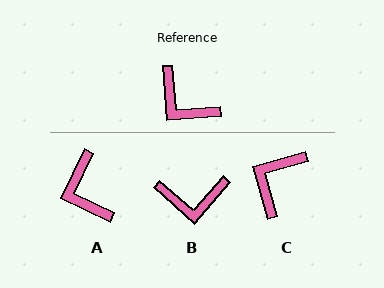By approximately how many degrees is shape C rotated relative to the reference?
Approximately 79 degrees clockwise.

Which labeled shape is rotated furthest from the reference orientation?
C, about 79 degrees away.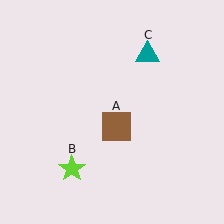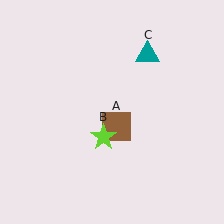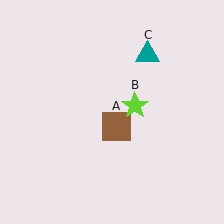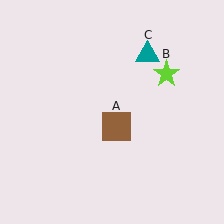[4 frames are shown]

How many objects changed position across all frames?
1 object changed position: lime star (object B).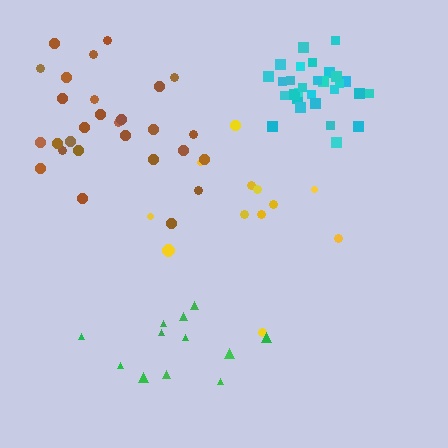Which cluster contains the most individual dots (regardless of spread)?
Cyan (29).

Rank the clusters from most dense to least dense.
cyan, brown, yellow, green.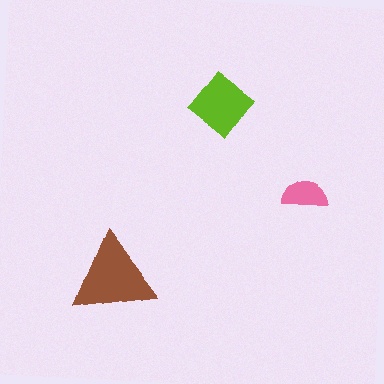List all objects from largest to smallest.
The brown triangle, the lime diamond, the pink semicircle.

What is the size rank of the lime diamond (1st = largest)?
2nd.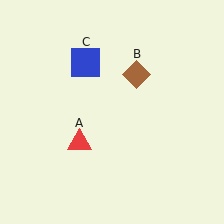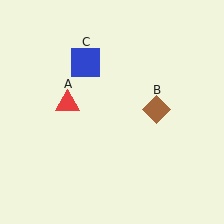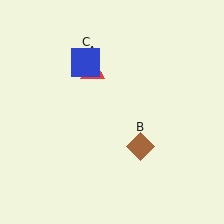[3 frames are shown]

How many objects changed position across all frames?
2 objects changed position: red triangle (object A), brown diamond (object B).